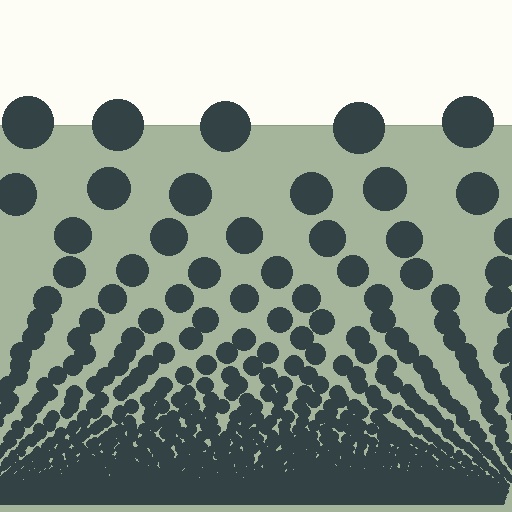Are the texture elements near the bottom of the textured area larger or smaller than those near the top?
Smaller. The gradient is inverted — elements near the bottom are smaller and denser.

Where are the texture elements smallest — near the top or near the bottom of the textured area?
Near the bottom.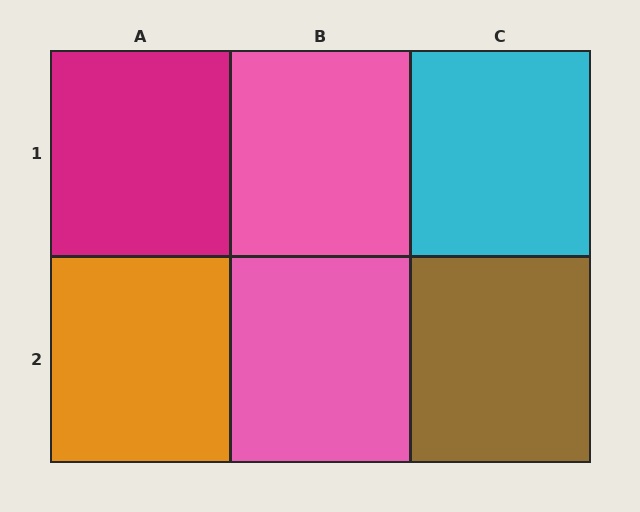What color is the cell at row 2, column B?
Pink.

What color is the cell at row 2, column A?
Orange.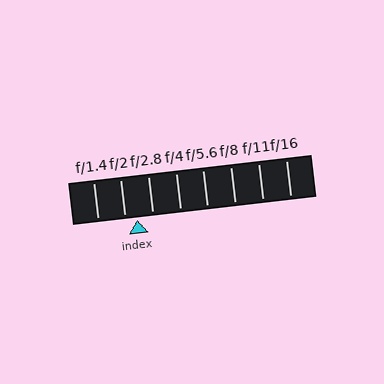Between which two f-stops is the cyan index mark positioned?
The index mark is between f/2 and f/2.8.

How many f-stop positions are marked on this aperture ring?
There are 8 f-stop positions marked.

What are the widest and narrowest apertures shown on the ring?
The widest aperture shown is f/1.4 and the narrowest is f/16.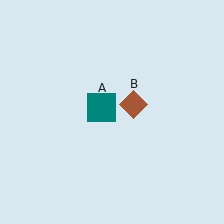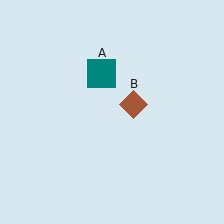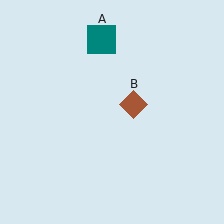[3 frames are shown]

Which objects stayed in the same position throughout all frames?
Brown diamond (object B) remained stationary.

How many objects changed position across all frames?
1 object changed position: teal square (object A).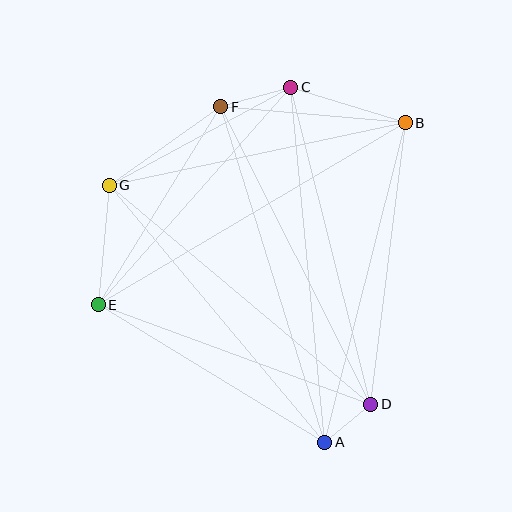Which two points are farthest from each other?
Points B and E are farthest from each other.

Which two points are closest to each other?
Points A and D are closest to each other.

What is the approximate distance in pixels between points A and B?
The distance between A and B is approximately 329 pixels.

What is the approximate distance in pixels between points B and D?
The distance between B and D is approximately 283 pixels.